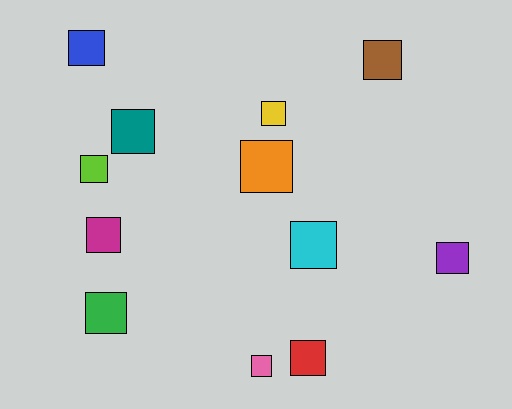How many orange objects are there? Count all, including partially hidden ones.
There is 1 orange object.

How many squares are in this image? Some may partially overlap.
There are 12 squares.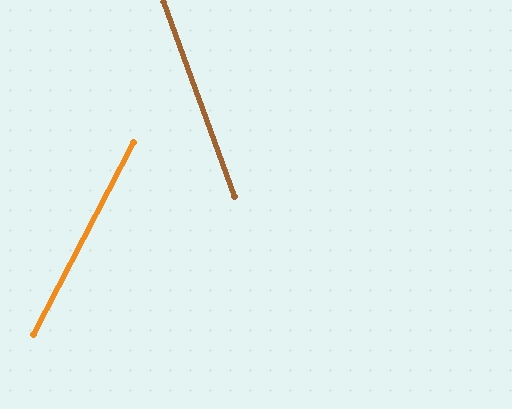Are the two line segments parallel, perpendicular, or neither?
Neither parallel nor perpendicular — they differ by about 47°.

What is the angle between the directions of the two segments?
Approximately 47 degrees.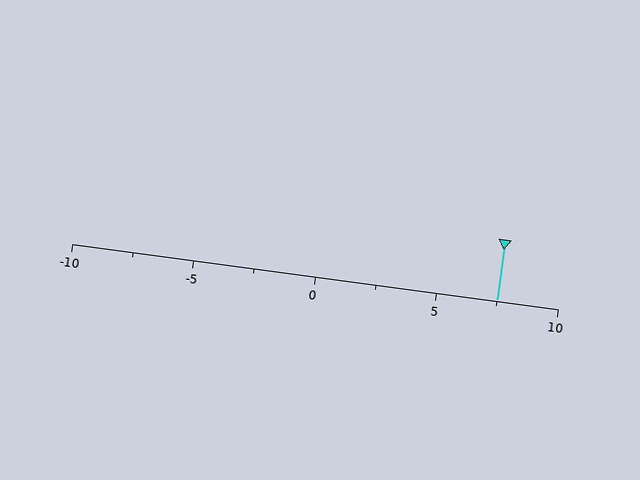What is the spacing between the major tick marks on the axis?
The major ticks are spaced 5 apart.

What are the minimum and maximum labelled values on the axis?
The axis runs from -10 to 10.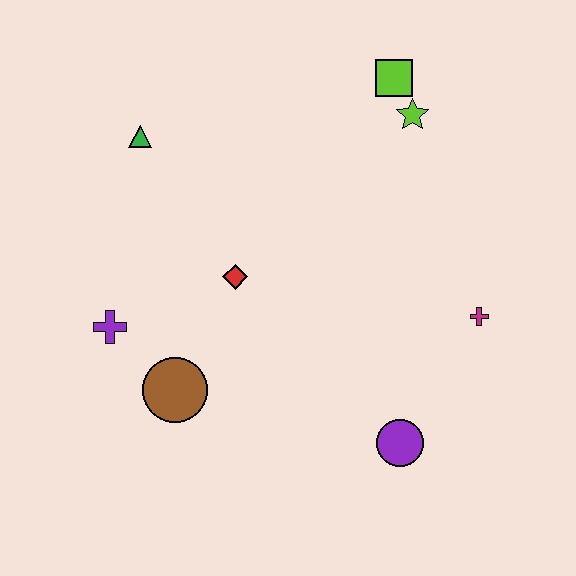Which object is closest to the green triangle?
The red diamond is closest to the green triangle.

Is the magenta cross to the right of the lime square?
Yes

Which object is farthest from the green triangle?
The purple circle is farthest from the green triangle.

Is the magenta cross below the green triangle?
Yes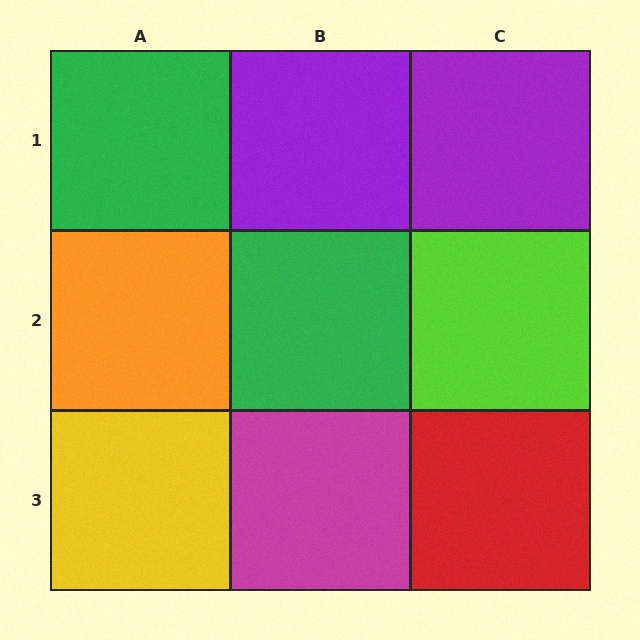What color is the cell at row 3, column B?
Magenta.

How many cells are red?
1 cell is red.